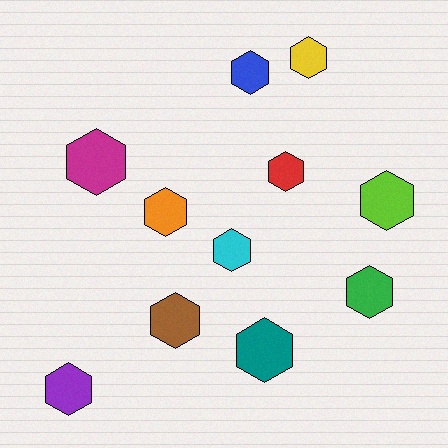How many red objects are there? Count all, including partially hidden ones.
There is 1 red object.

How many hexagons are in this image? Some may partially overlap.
There are 11 hexagons.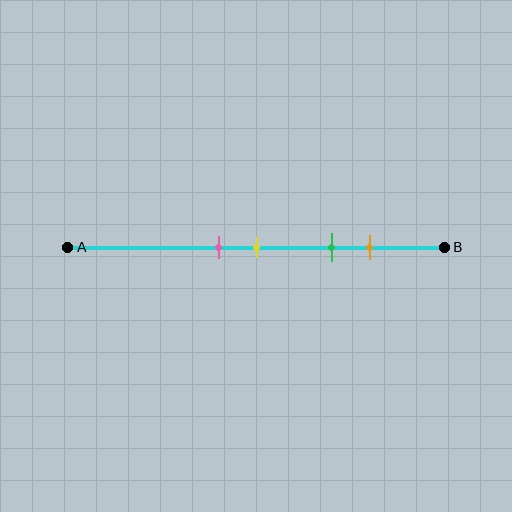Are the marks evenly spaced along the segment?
No, the marks are not evenly spaced.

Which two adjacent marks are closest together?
The pink and yellow marks are the closest adjacent pair.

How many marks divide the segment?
There are 4 marks dividing the segment.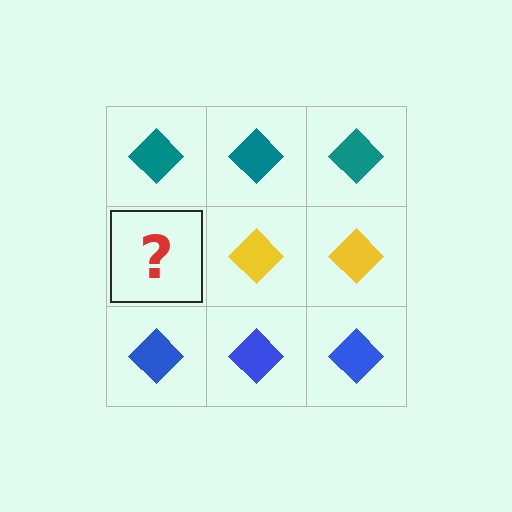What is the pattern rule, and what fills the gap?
The rule is that each row has a consistent color. The gap should be filled with a yellow diamond.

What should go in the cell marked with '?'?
The missing cell should contain a yellow diamond.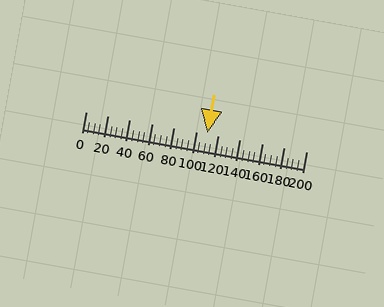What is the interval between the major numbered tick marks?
The major tick marks are spaced 20 units apart.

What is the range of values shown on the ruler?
The ruler shows values from 0 to 200.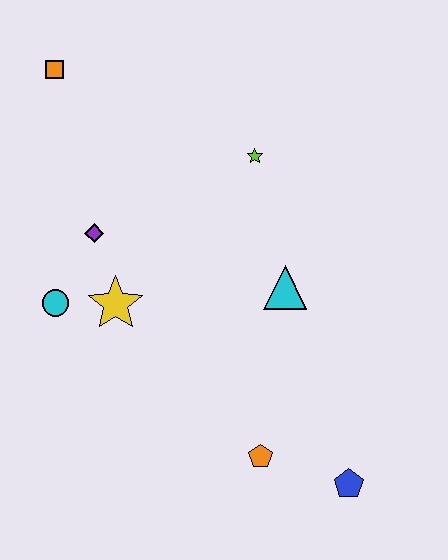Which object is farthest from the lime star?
The blue pentagon is farthest from the lime star.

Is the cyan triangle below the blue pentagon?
No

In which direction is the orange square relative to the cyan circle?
The orange square is above the cyan circle.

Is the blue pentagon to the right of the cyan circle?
Yes